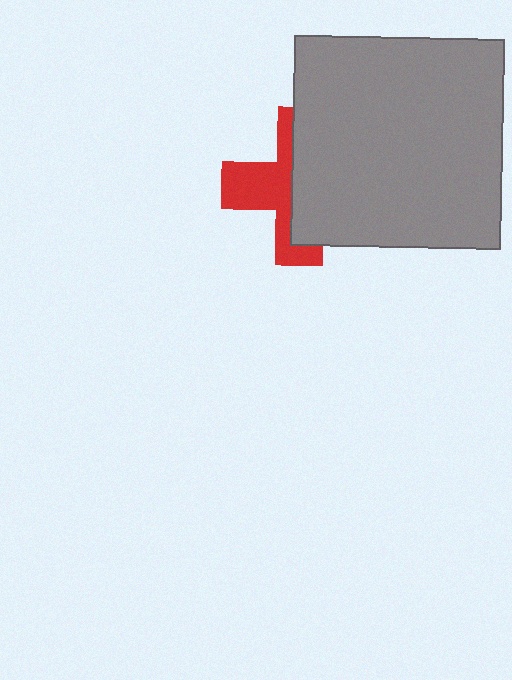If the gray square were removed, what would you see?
You would see the complete red cross.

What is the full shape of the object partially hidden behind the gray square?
The partially hidden object is a red cross.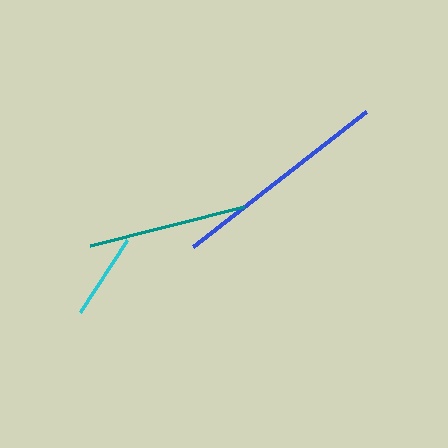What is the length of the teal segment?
The teal segment is approximately 159 pixels long.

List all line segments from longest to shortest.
From longest to shortest: blue, teal, cyan.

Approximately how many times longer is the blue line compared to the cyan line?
The blue line is approximately 2.6 times the length of the cyan line.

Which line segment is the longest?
The blue line is the longest at approximately 219 pixels.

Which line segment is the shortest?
The cyan line is the shortest at approximately 86 pixels.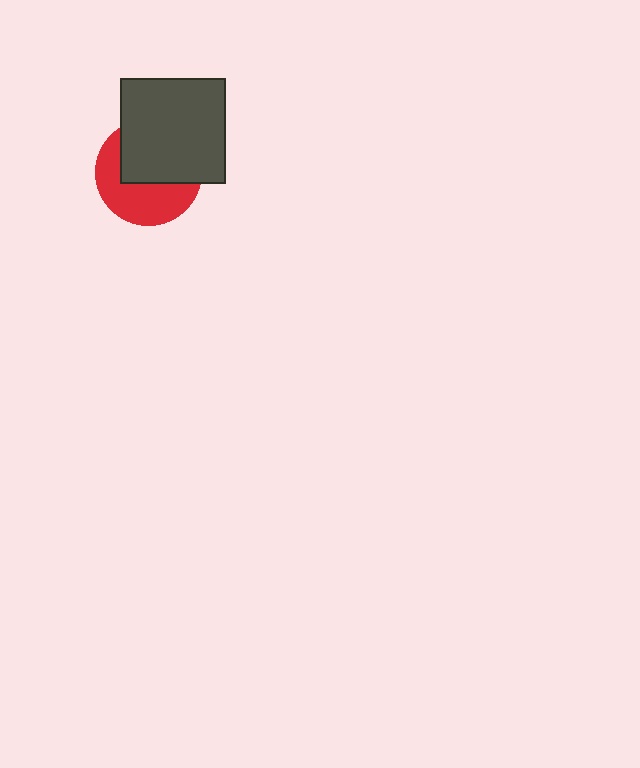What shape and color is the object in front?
The object in front is a dark gray square.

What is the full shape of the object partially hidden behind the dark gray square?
The partially hidden object is a red circle.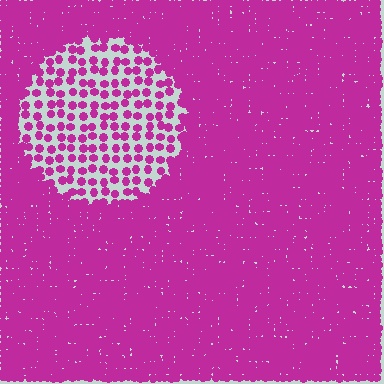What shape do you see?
I see a circle.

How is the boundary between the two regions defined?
The boundary is defined by a change in element density (approximately 3.1x ratio). All elements are the same color, size, and shape.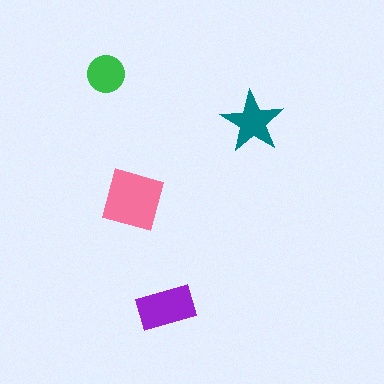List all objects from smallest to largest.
The green circle, the teal star, the purple rectangle, the pink diamond.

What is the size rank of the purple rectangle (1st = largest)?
2nd.